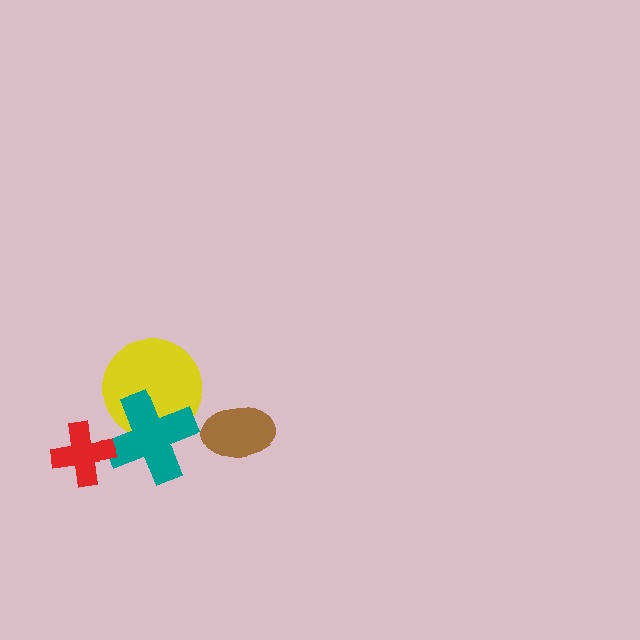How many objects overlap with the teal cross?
2 objects overlap with the teal cross.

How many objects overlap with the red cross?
1 object overlaps with the red cross.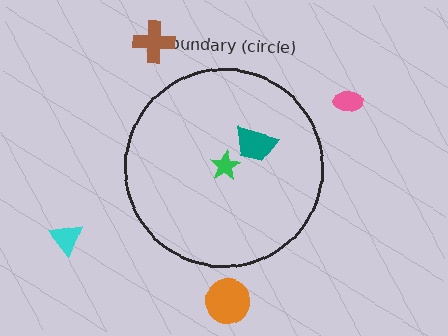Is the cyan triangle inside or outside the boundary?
Outside.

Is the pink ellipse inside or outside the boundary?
Outside.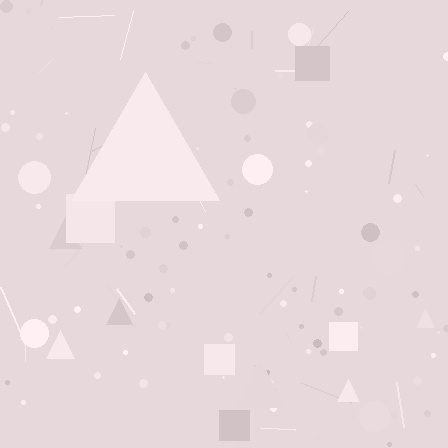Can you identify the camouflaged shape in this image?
The camouflaged shape is a triangle.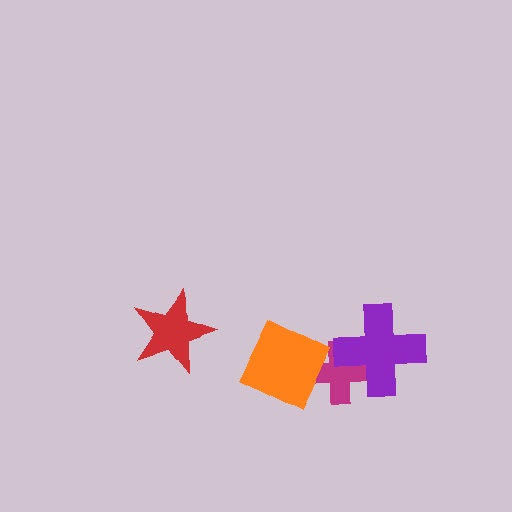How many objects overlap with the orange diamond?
1 object overlaps with the orange diamond.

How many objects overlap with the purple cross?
1 object overlaps with the purple cross.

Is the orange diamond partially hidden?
No, no other shape covers it.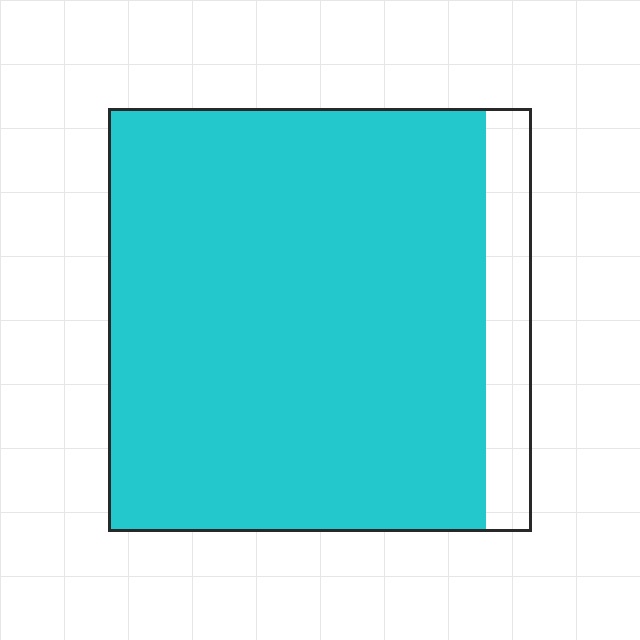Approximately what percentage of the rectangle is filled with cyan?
Approximately 90%.